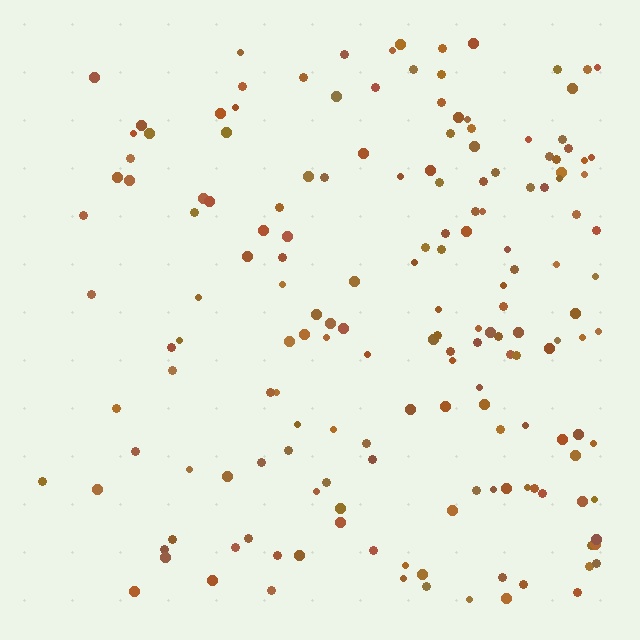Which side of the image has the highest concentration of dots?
The right.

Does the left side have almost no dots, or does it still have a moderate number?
Still a moderate number, just noticeably fewer than the right.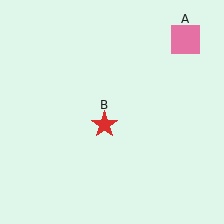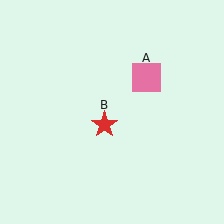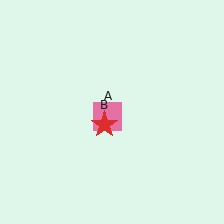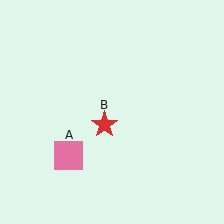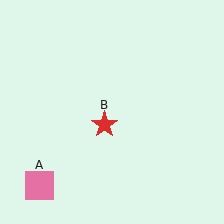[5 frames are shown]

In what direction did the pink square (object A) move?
The pink square (object A) moved down and to the left.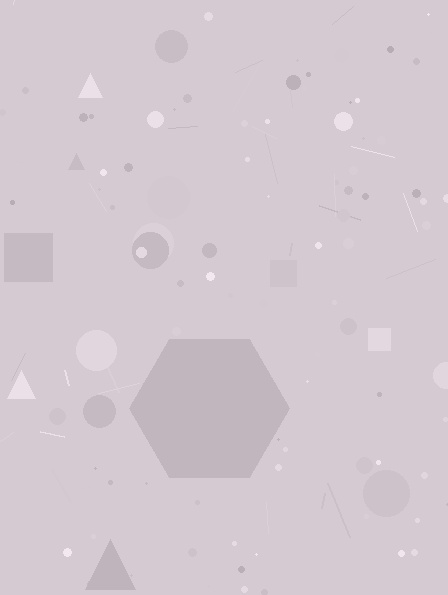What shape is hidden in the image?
A hexagon is hidden in the image.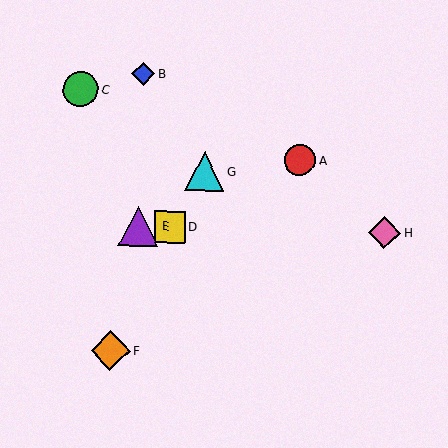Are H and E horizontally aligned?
Yes, both are at y≈233.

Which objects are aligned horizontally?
Objects D, E, H are aligned horizontally.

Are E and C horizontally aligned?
No, E is at y≈226 and C is at y≈89.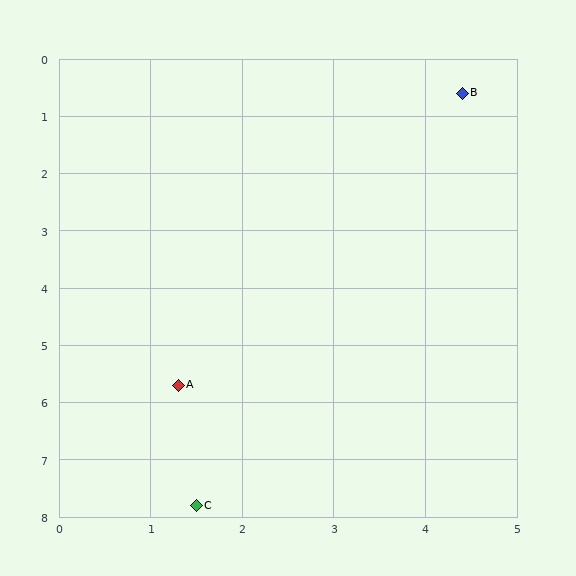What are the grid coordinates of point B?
Point B is at approximately (4.4, 0.6).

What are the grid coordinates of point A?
Point A is at approximately (1.3, 5.7).